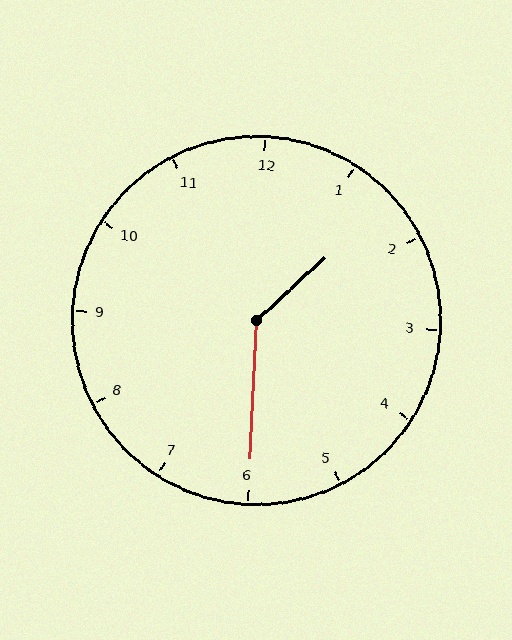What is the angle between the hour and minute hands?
Approximately 135 degrees.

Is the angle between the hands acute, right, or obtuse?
It is obtuse.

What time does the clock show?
1:30.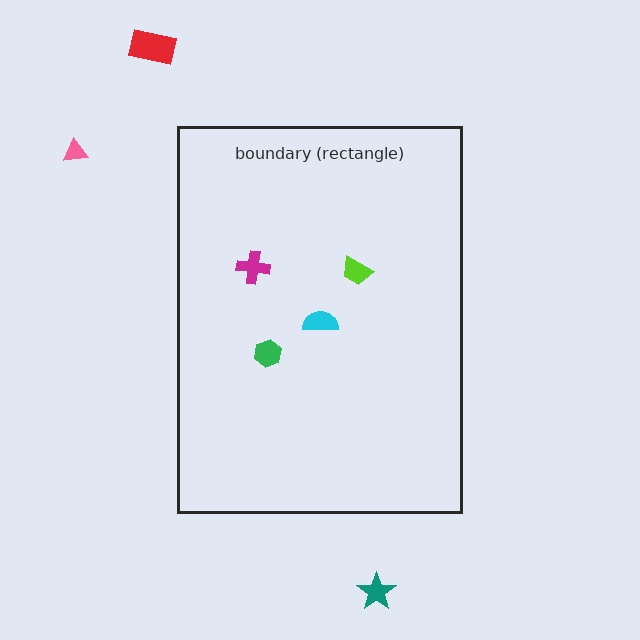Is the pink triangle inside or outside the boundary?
Outside.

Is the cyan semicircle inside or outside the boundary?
Inside.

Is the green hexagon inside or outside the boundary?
Inside.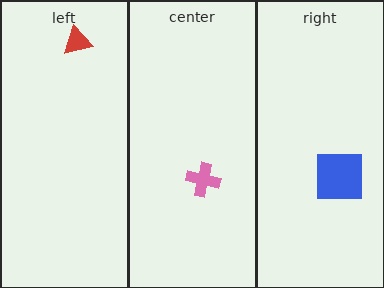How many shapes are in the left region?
1.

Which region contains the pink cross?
The center region.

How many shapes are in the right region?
1.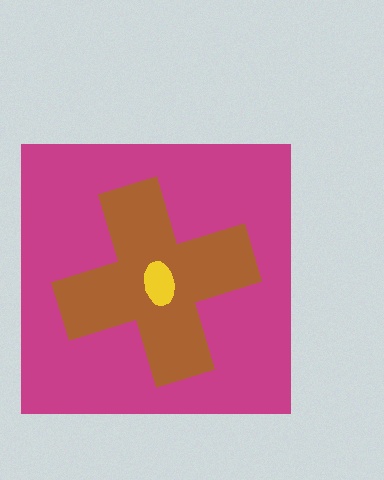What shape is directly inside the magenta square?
The brown cross.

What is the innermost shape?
The yellow ellipse.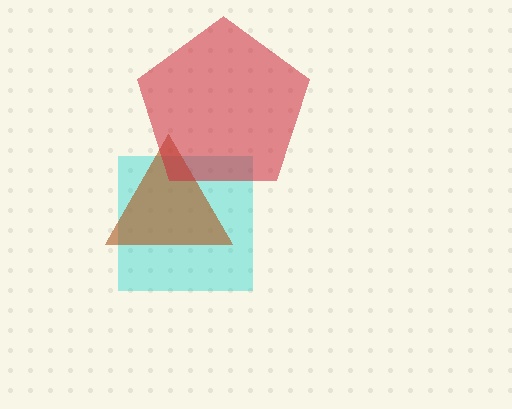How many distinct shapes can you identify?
There are 3 distinct shapes: a cyan square, a brown triangle, a red pentagon.